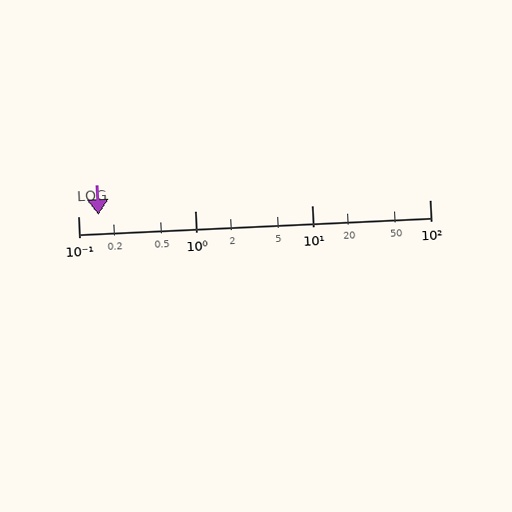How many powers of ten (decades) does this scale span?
The scale spans 3 decades, from 0.1 to 100.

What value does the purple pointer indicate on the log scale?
The pointer indicates approximately 0.15.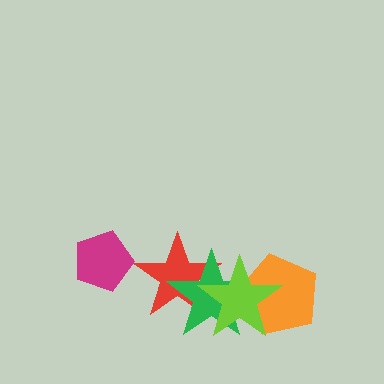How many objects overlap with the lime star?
3 objects overlap with the lime star.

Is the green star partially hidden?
Yes, it is partially covered by another shape.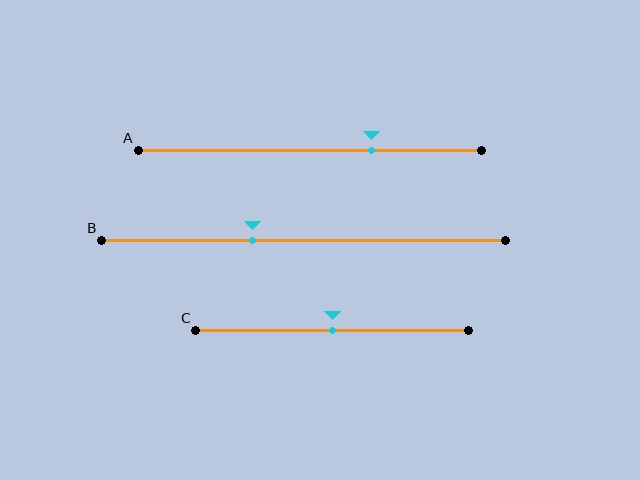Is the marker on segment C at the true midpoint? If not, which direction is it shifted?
Yes, the marker on segment C is at the true midpoint.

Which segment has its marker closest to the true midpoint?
Segment C has its marker closest to the true midpoint.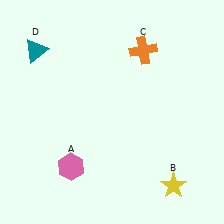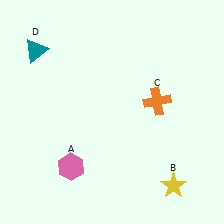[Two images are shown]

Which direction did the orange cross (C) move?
The orange cross (C) moved down.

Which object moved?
The orange cross (C) moved down.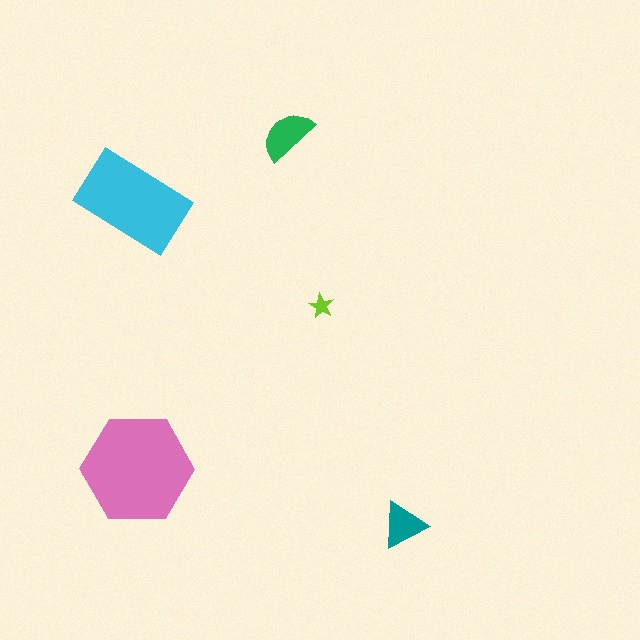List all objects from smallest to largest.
The lime star, the teal triangle, the green semicircle, the cyan rectangle, the pink hexagon.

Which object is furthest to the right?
The teal triangle is rightmost.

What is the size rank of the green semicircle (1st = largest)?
3rd.